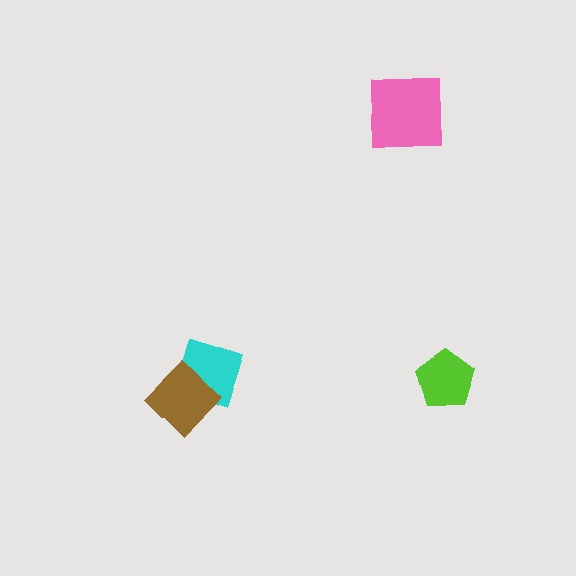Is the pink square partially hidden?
No, no other shape covers it.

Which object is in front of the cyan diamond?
The brown diamond is in front of the cyan diamond.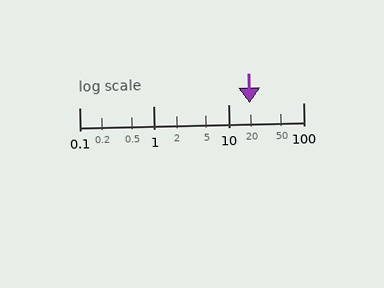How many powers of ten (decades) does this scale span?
The scale spans 3 decades, from 0.1 to 100.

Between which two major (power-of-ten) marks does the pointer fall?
The pointer is between 10 and 100.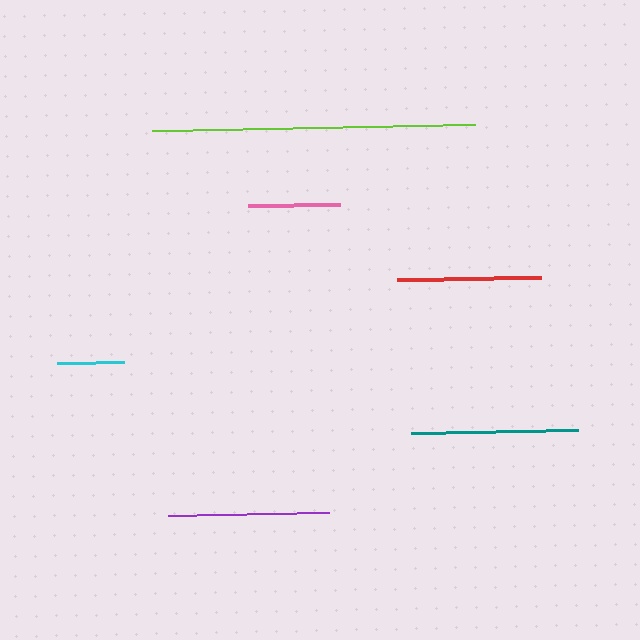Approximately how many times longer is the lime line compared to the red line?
The lime line is approximately 2.2 times the length of the red line.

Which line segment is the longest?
The lime line is the longest at approximately 322 pixels.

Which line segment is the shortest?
The cyan line is the shortest at approximately 66 pixels.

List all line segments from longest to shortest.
From longest to shortest: lime, teal, purple, red, pink, cyan.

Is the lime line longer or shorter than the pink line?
The lime line is longer than the pink line.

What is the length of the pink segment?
The pink segment is approximately 92 pixels long.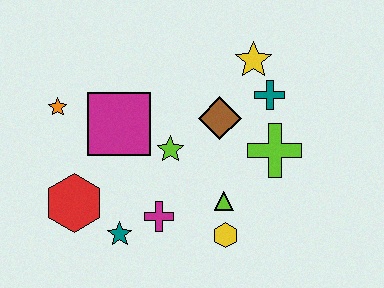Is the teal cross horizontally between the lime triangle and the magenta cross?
No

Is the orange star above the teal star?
Yes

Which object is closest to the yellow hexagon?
The lime triangle is closest to the yellow hexagon.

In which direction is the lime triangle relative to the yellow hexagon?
The lime triangle is above the yellow hexagon.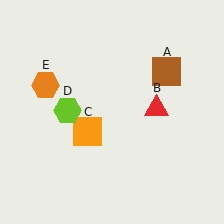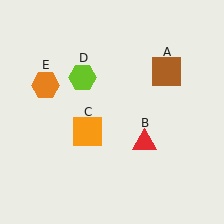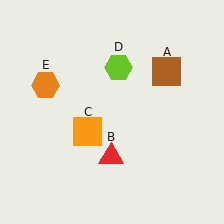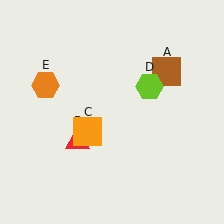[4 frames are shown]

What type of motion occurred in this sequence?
The red triangle (object B), lime hexagon (object D) rotated clockwise around the center of the scene.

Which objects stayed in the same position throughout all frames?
Brown square (object A) and orange square (object C) and orange hexagon (object E) remained stationary.